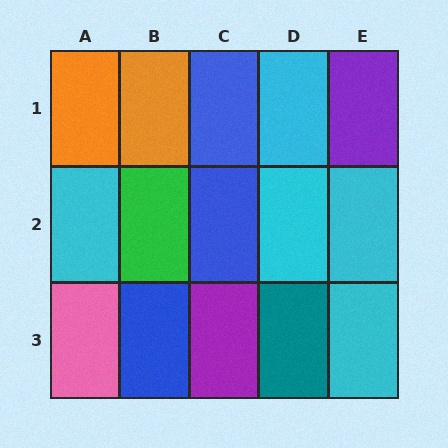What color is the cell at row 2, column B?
Green.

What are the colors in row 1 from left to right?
Orange, orange, blue, cyan, purple.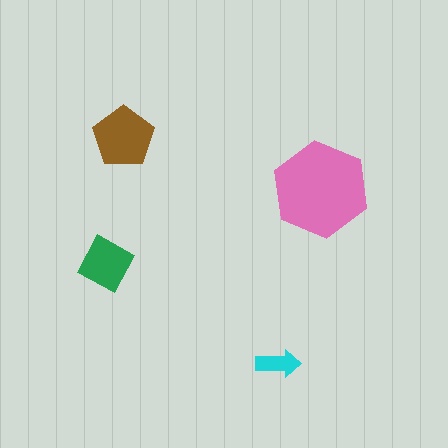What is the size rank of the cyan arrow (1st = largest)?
4th.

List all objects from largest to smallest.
The pink hexagon, the brown pentagon, the green diamond, the cyan arrow.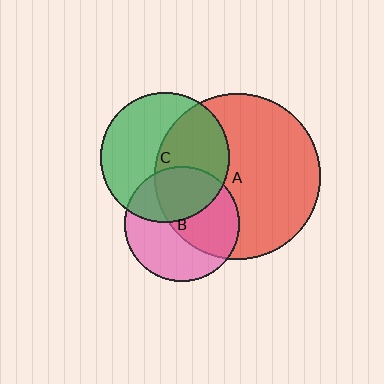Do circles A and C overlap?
Yes.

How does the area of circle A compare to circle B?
Approximately 2.1 times.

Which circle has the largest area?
Circle A (red).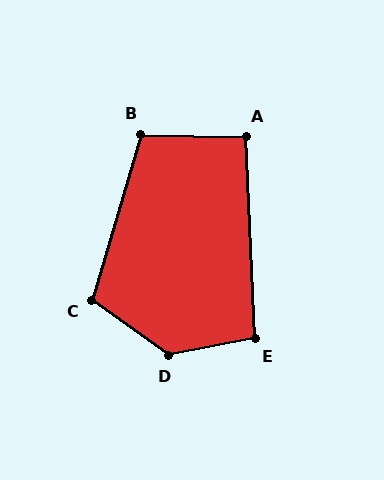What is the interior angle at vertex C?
Approximately 109 degrees (obtuse).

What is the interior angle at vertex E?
Approximately 98 degrees (obtuse).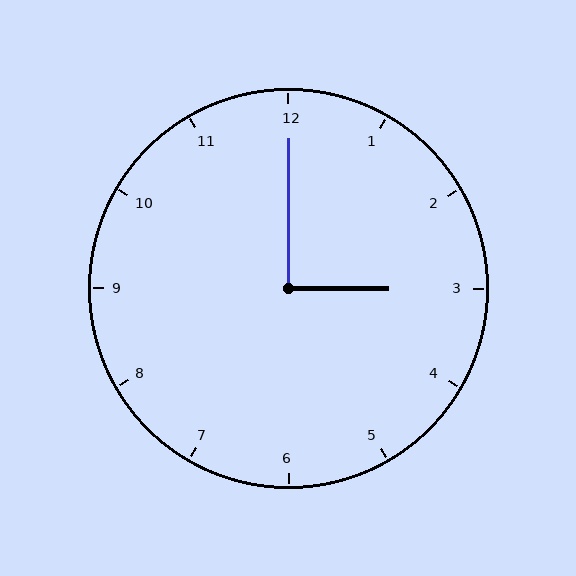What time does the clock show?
3:00.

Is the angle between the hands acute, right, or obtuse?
It is right.